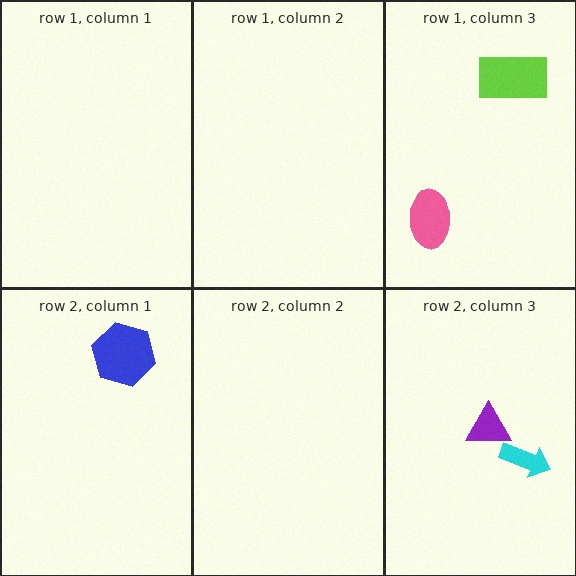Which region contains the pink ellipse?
The row 1, column 3 region.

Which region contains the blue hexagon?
The row 2, column 1 region.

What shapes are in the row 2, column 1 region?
The blue hexagon.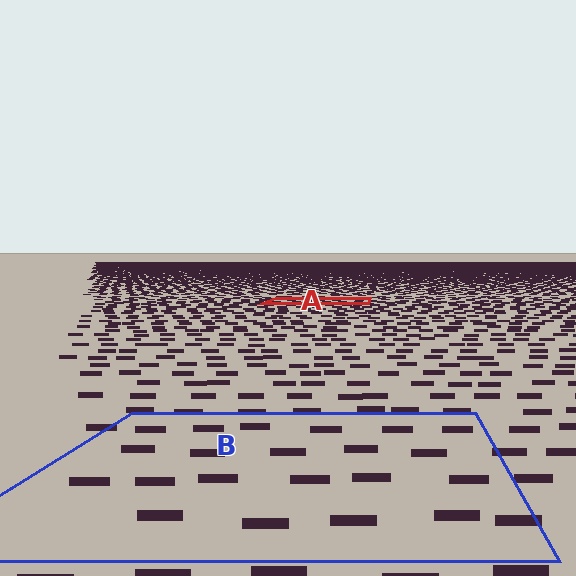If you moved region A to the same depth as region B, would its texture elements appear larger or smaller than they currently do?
They would appear larger. At a closer depth, the same texture elements are projected at a bigger on-screen size.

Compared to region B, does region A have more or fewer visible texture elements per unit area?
Region A has more texture elements per unit area — they are packed more densely because it is farther away.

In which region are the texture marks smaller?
The texture marks are smaller in region A, because it is farther away.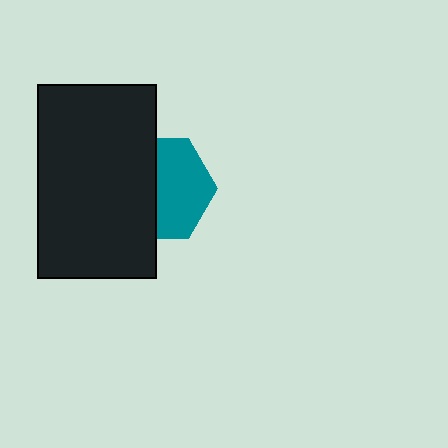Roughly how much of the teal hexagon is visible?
About half of it is visible (roughly 53%).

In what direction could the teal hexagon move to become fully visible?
The teal hexagon could move right. That would shift it out from behind the black rectangle entirely.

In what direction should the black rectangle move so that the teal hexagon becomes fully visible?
The black rectangle should move left. That is the shortest direction to clear the overlap and leave the teal hexagon fully visible.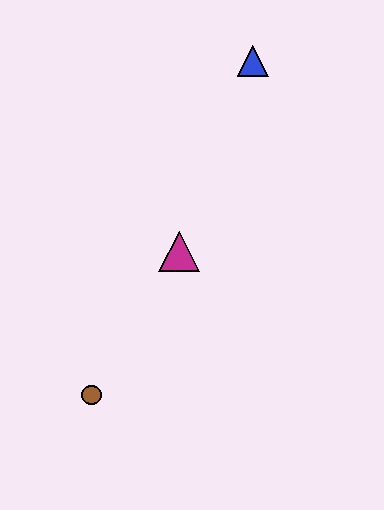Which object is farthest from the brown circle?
The blue triangle is farthest from the brown circle.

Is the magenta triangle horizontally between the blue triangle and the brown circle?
Yes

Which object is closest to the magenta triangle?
The brown circle is closest to the magenta triangle.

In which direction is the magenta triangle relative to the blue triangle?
The magenta triangle is below the blue triangle.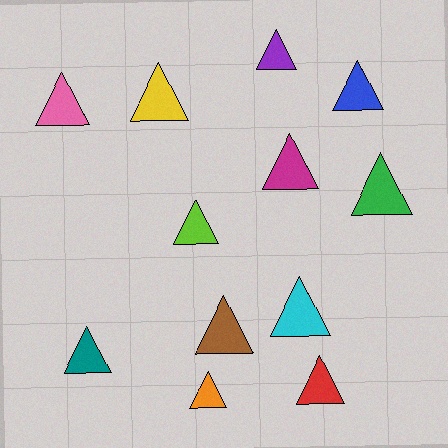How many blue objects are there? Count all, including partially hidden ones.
There is 1 blue object.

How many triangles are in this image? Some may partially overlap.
There are 12 triangles.